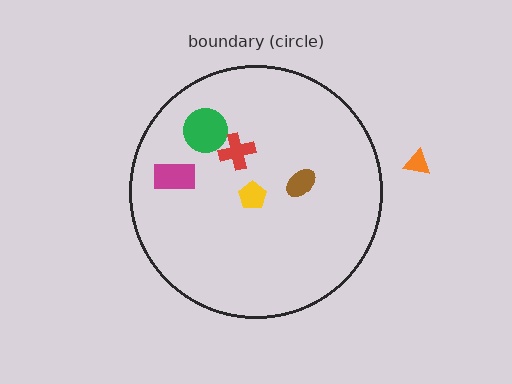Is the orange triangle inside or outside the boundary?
Outside.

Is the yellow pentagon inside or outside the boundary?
Inside.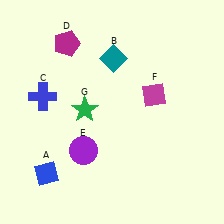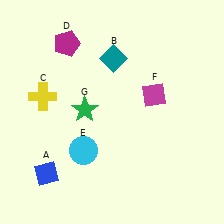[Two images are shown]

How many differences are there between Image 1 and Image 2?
There are 2 differences between the two images.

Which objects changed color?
C changed from blue to yellow. E changed from purple to cyan.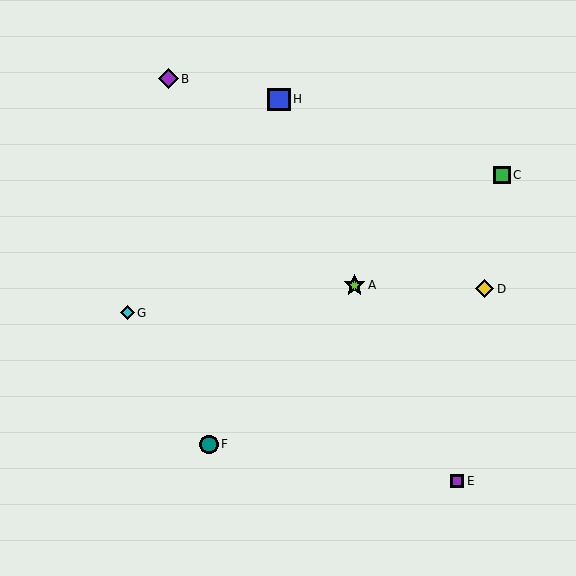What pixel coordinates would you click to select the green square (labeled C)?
Click at (502, 175) to select the green square C.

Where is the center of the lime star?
The center of the lime star is at (354, 285).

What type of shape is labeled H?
Shape H is a blue square.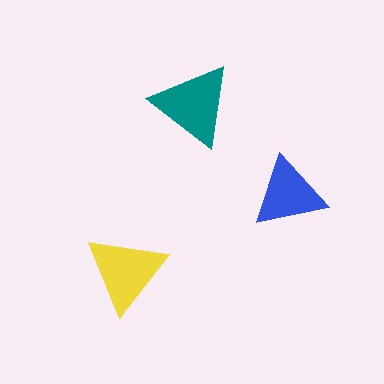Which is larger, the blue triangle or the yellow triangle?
The yellow one.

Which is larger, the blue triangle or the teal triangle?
The teal one.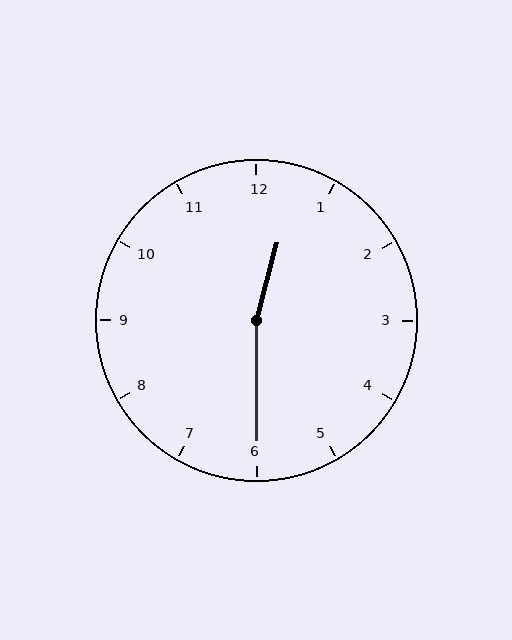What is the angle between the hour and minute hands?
Approximately 165 degrees.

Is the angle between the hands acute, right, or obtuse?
It is obtuse.